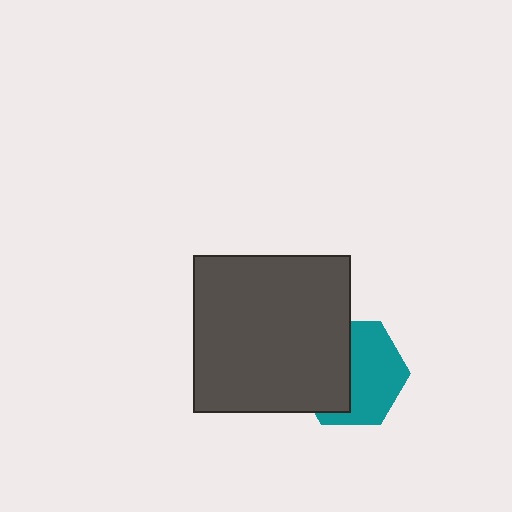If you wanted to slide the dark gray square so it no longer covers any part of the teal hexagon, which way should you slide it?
Slide it left — that is the most direct way to separate the two shapes.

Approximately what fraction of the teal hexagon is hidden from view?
Roughly 46% of the teal hexagon is hidden behind the dark gray square.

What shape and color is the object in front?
The object in front is a dark gray square.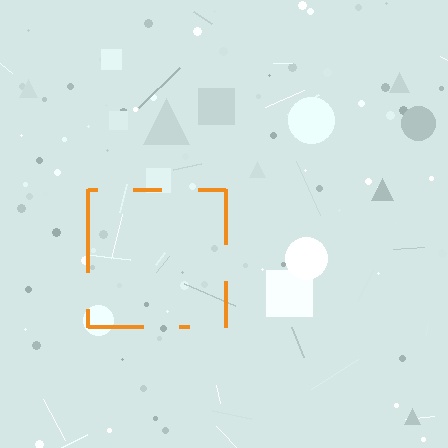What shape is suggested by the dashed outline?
The dashed outline suggests a square.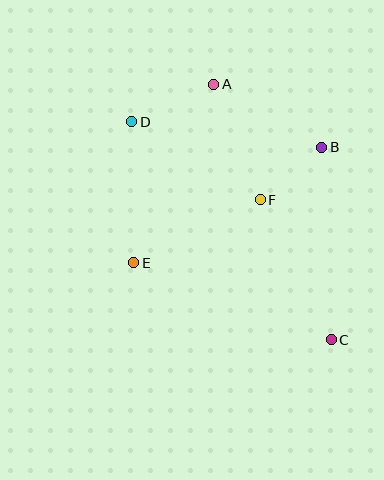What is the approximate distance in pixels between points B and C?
The distance between B and C is approximately 193 pixels.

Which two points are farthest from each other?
Points C and D are farthest from each other.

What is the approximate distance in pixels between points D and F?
The distance between D and F is approximately 150 pixels.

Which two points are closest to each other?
Points B and F are closest to each other.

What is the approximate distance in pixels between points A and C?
The distance between A and C is approximately 281 pixels.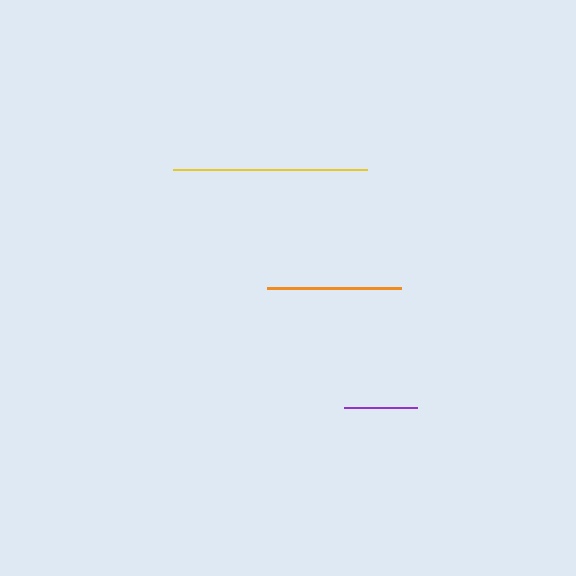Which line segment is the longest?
The yellow line is the longest at approximately 193 pixels.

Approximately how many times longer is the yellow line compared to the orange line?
The yellow line is approximately 1.4 times the length of the orange line.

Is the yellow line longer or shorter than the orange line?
The yellow line is longer than the orange line.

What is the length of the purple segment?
The purple segment is approximately 73 pixels long.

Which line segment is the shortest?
The purple line is the shortest at approximately 73 pixels.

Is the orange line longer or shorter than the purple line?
The orange line is longer than the purple line.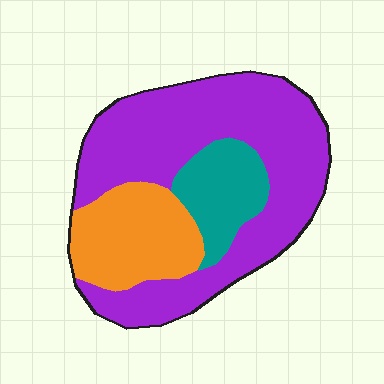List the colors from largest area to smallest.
From largest to smallest: purple, orange, teal.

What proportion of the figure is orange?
Orange takes up between a sixth and a third of the figure.